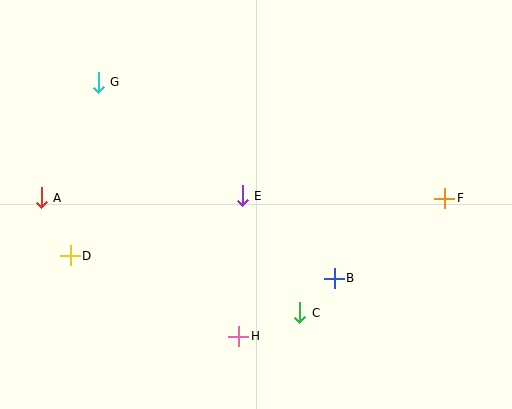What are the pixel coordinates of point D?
Point D is at (70, 256).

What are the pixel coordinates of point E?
Point E is at (242, 196).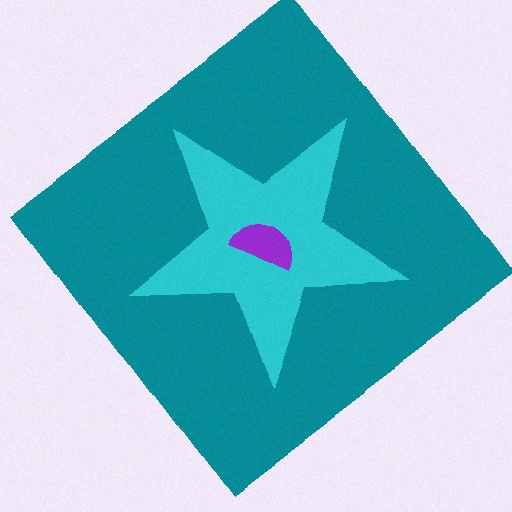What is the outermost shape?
The teal diamond.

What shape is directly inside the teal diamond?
The cyan star.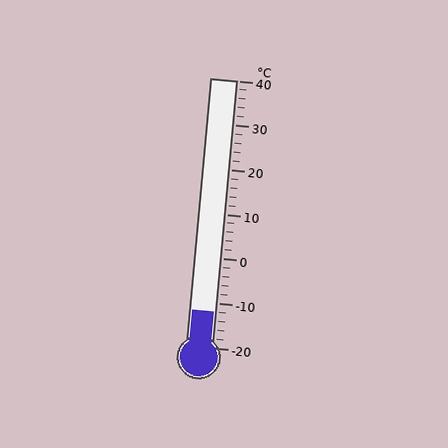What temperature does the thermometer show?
The thermometer shows approximately -12°C.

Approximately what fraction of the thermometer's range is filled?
The thermometer is filled to approximately 15% of its range.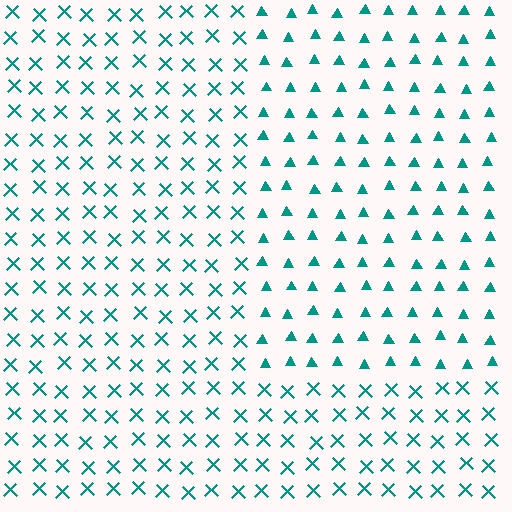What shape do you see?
I see a rectangle.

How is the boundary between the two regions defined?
The boundary is defined by a change in element shape: triangles inside vs. X marks outside. All elements share the same color and spacing.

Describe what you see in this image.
The image is filled with small teal elements arranged in a uniform grid. A rectangle-shaped region contains triangles, while the surrounding area contains X marks. The boundary is defined purely by the change in element shape.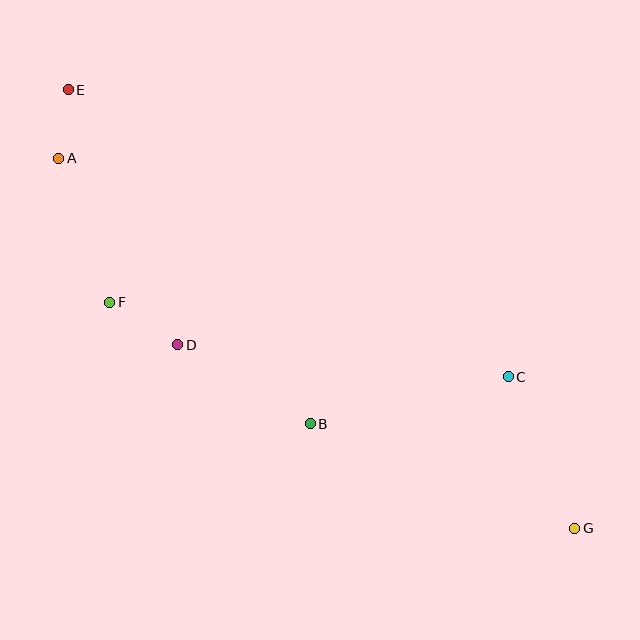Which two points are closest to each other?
Points A and E are closest to each other.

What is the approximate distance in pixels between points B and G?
The distance between B and G is approximately 285 pixels.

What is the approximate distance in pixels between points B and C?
The distance between B and C is approximately 204 pixels.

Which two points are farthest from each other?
Points E and G are farthest from each other.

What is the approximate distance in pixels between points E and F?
The distance between E and F is approximately 216 pixels.